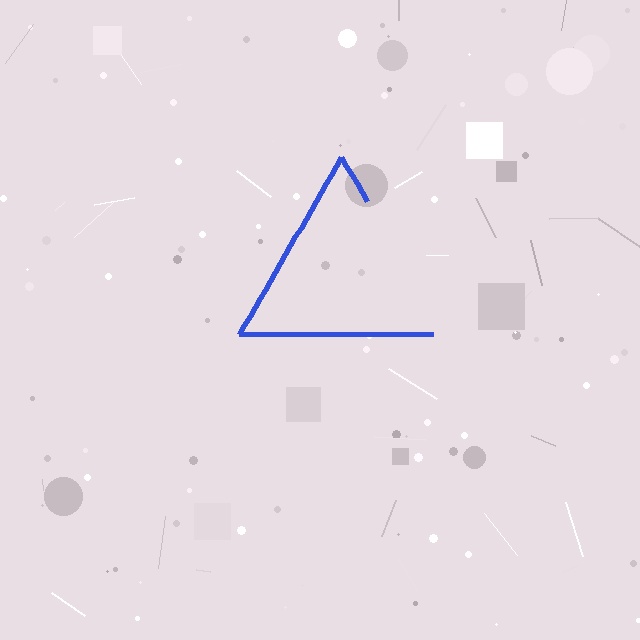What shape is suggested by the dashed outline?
The dashed outline suggests a triangle.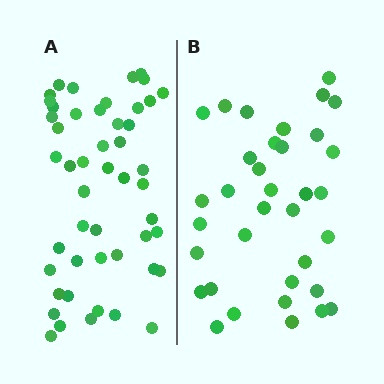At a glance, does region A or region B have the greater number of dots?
Region A (the left region) has more dots.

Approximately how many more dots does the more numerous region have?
Region A has approximately 15 more dots than region B.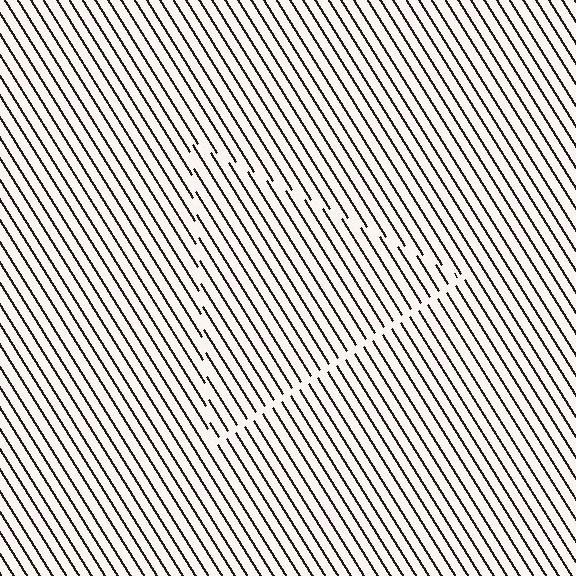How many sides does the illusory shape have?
3 sides — the line-ends trace a triangle.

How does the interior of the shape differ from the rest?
The interior of the shape contains the same grating, shifted by half a period — the contour is defined by the phase discontinuity where line-ends from the inner and outer gratings abut.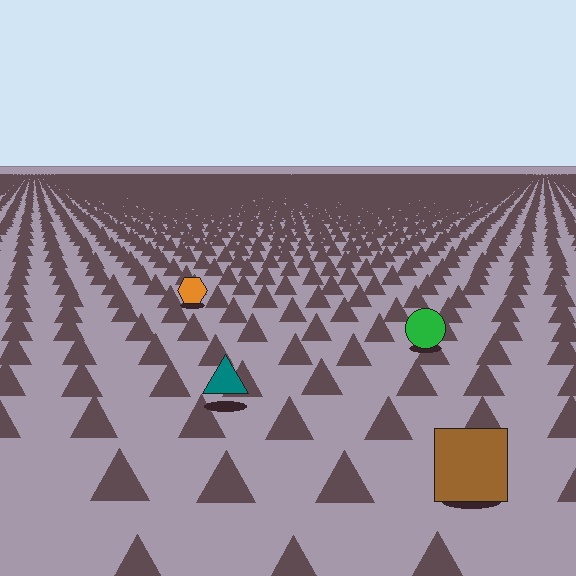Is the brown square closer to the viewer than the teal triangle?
Yes. The brown square is closer — you can tell from the texture gradient: the ground texture is coarser near it.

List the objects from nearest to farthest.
From nearest to farthest: the brown square, the teal triangle, the green circle, the orange hexagon.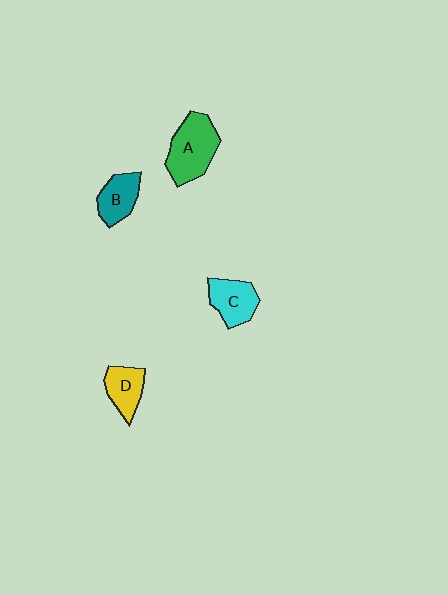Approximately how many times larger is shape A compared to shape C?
Approximately 1.4 times.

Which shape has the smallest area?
Shape D (yellow).